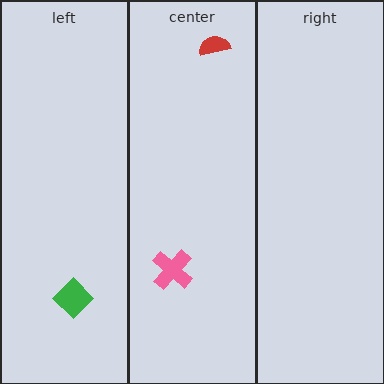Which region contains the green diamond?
The left region.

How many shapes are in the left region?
1.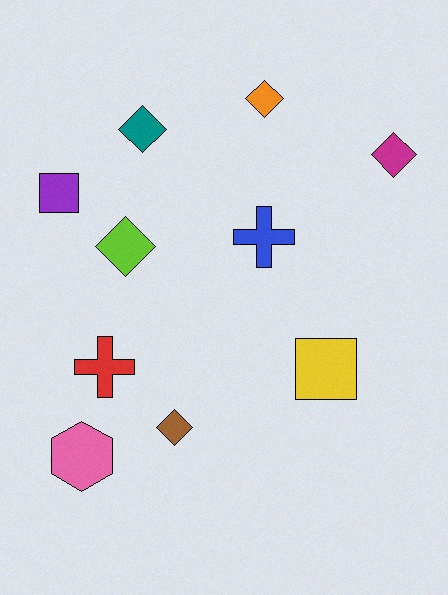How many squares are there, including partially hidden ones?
There are 2 squares.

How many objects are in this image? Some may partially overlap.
There are 10 objects.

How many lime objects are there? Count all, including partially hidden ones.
There is 1 lime object.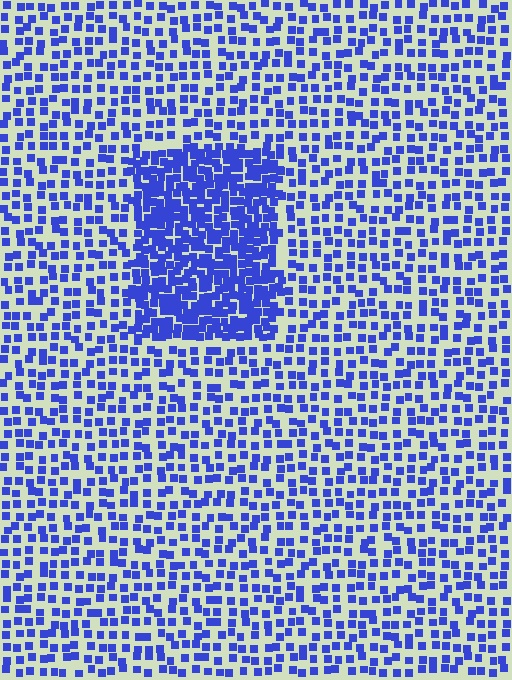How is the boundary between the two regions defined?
The boundary is defined by a change in element density (approximately 2.3x ratio). All elements are the same color, size, and shape.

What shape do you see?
I see a rectangle.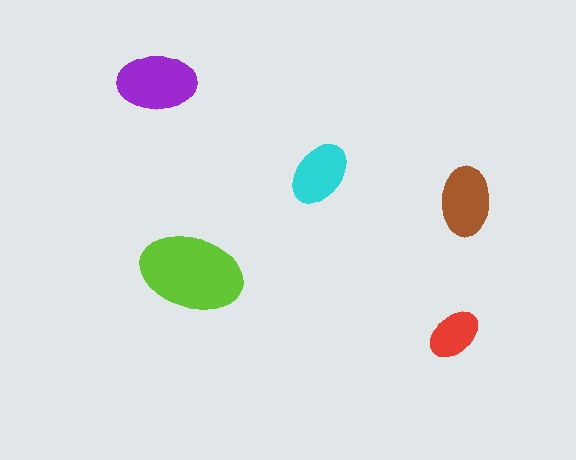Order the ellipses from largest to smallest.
the lime one, the purple one, the brown one, the cyan one, the red one.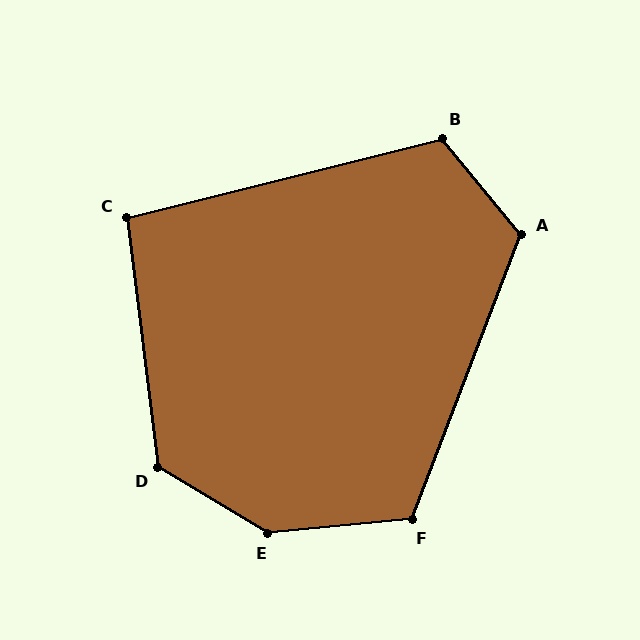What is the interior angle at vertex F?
Approximately 117 degrees (obtuse).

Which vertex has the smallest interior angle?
C, at approximately 97 degrees.